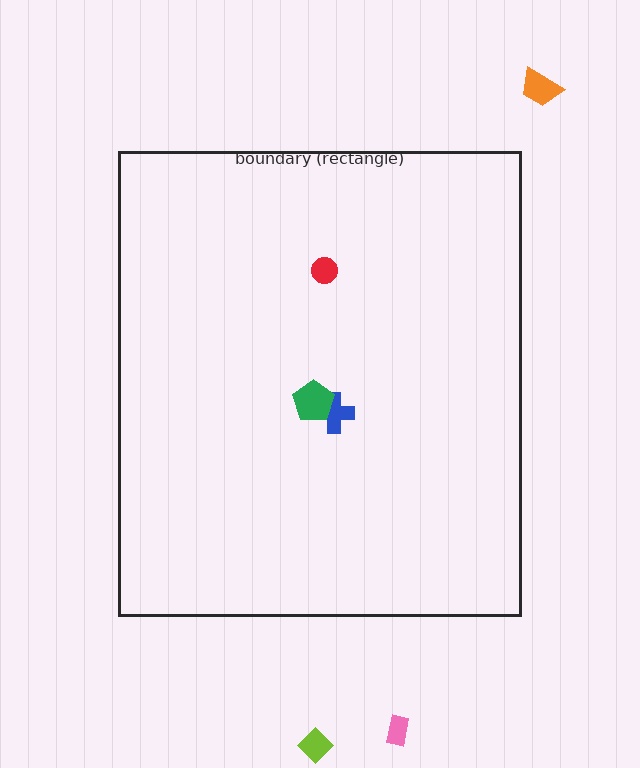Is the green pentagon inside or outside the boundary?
Inside.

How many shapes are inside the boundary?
3 inside, 3 outside.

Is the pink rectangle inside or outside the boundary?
Outside.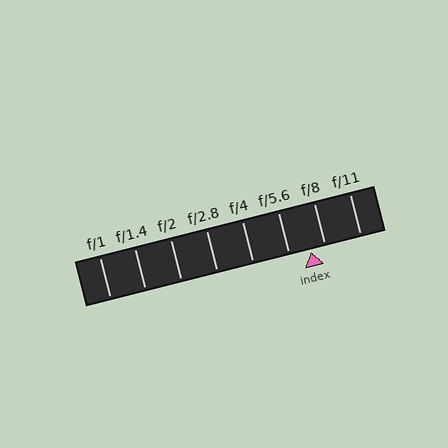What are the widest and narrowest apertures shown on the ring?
The widest aperture shown is f/1 and the narrowest is f/11.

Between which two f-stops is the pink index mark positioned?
The index mark is between f/5.6 and f/8.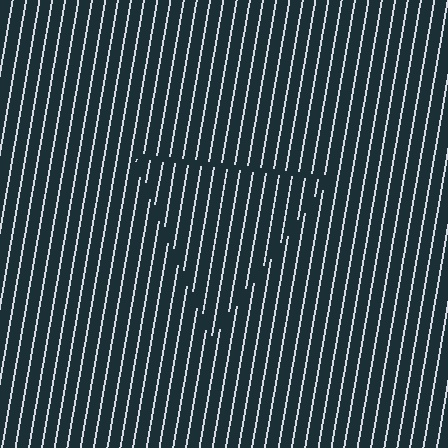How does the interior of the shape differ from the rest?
The interior of the shape contains the same grating, shifted by half a period — the contour is defined by the phase discontinuity where line-ends from the inner and outer gratings abut.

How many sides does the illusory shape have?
3 sides — the line-ends trace a triangle.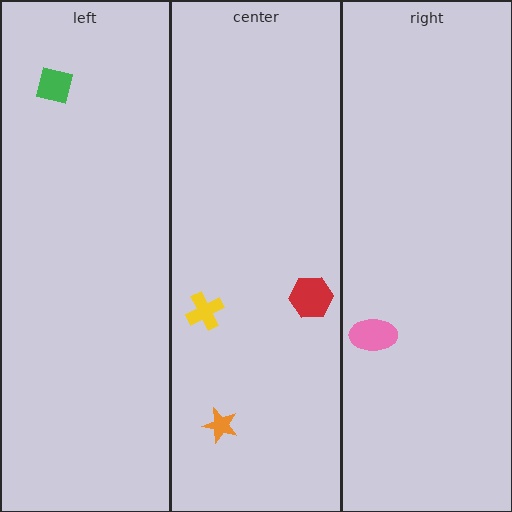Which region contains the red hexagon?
The center region.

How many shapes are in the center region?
3.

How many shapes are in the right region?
1.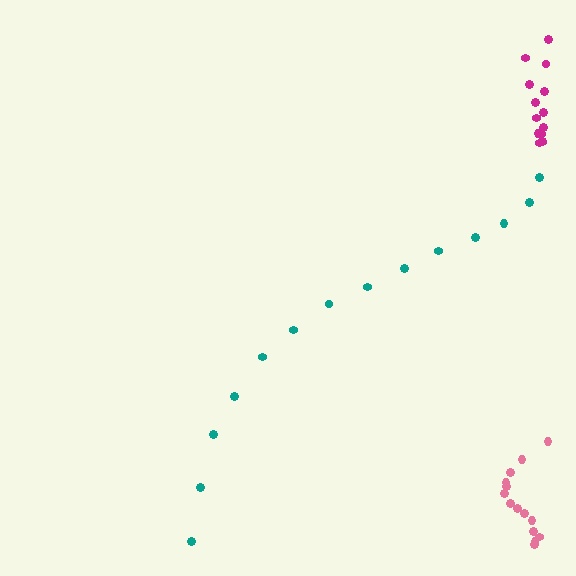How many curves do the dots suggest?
There are 3 distinct paths.